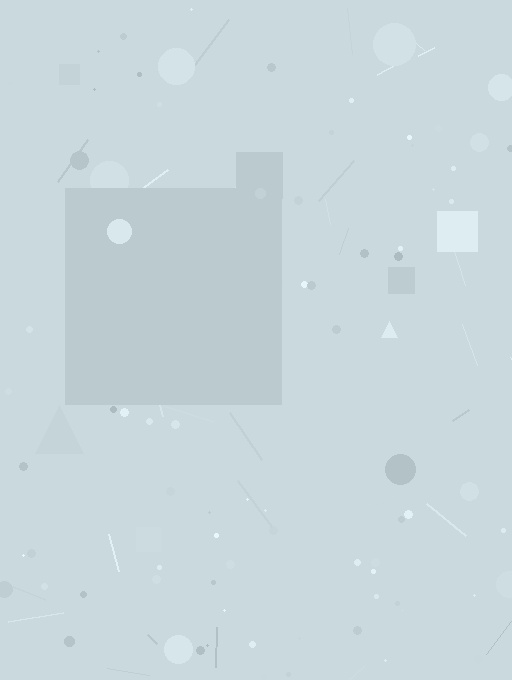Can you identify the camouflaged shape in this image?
The camouflaged shape is a square.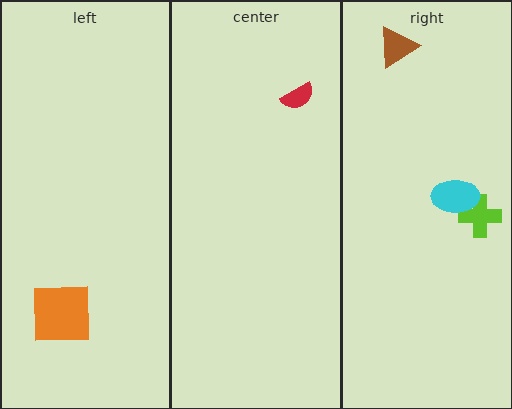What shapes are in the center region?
The red semicircle.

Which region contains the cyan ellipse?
The right region.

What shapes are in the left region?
The orange square.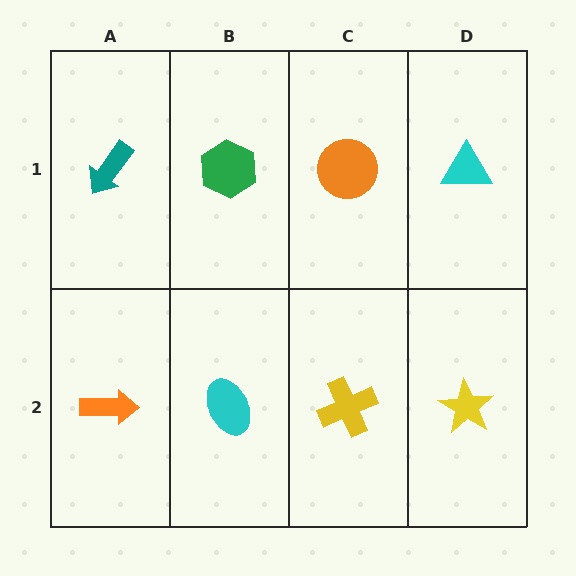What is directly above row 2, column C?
An orange circle.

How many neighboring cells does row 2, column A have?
2.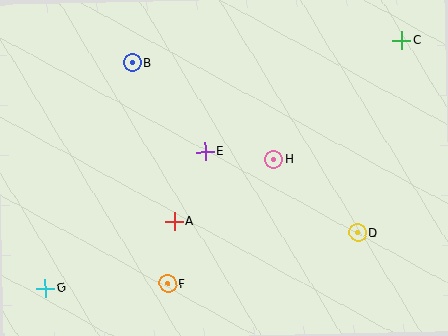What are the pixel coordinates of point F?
Point F is at (168, 284).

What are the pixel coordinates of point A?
Point A is at (174, 221).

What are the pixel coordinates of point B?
Point B is at (132, 63).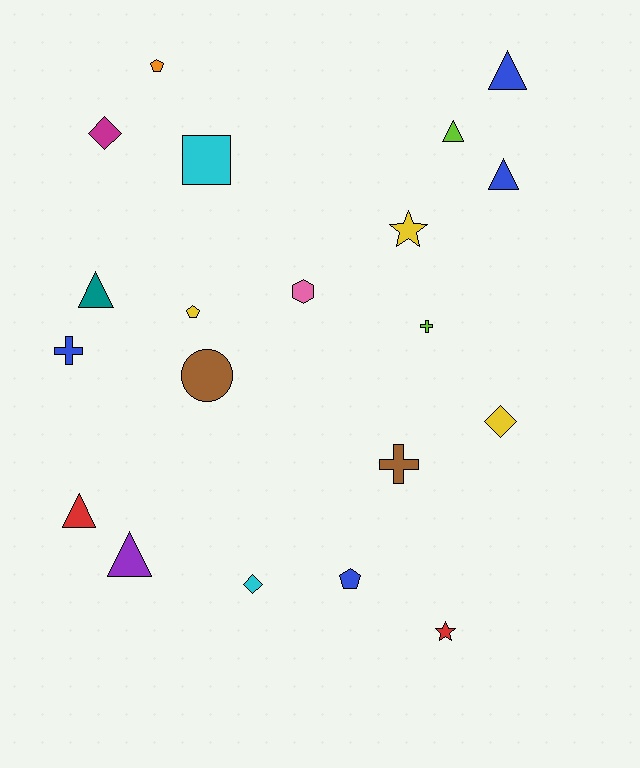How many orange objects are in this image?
There is 1 orange object.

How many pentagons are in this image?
There are 3 pentagons.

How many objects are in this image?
There are 20 objects.